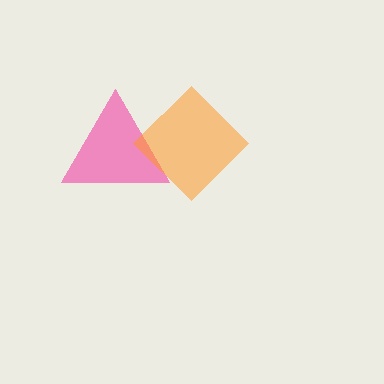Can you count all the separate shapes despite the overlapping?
Yes, there are 2 separate shapes.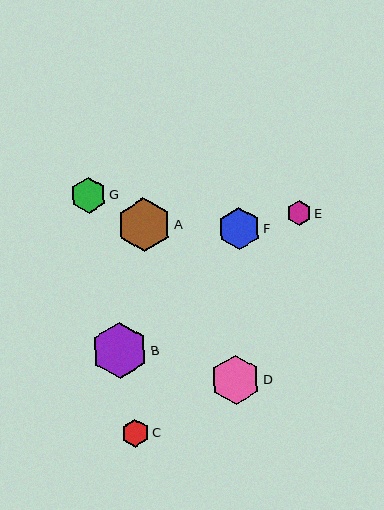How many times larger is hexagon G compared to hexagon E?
Hexagon G is approximately 1.5 times the size of hexagon E.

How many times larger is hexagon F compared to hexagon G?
Hexagon F is approximately 1.2 times the size of hexagon G.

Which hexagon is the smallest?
Hexagon E is the smallest with a size of approximately 25 pixels.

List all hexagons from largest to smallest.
From largest to smallest: B, A, D, F, G, C, E.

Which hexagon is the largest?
Hexagon B is the largest with a size of approximately 56 pixels.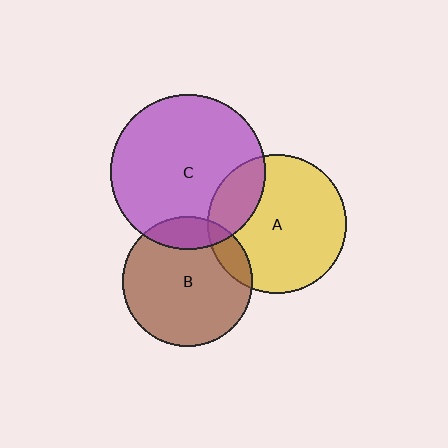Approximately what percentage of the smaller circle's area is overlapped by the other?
Approximately 10%.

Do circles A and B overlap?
Yes.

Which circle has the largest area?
Circle C (purple).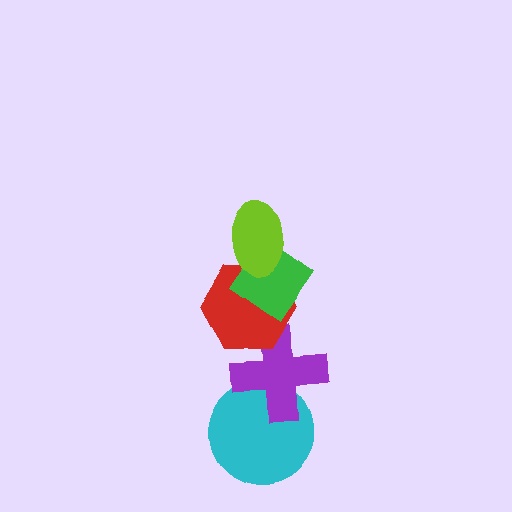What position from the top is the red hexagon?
The red hexagon is 3rd from the top.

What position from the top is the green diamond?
The green diamond is 2nd from the top.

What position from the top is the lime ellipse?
The lime ellipse is 1st from the top.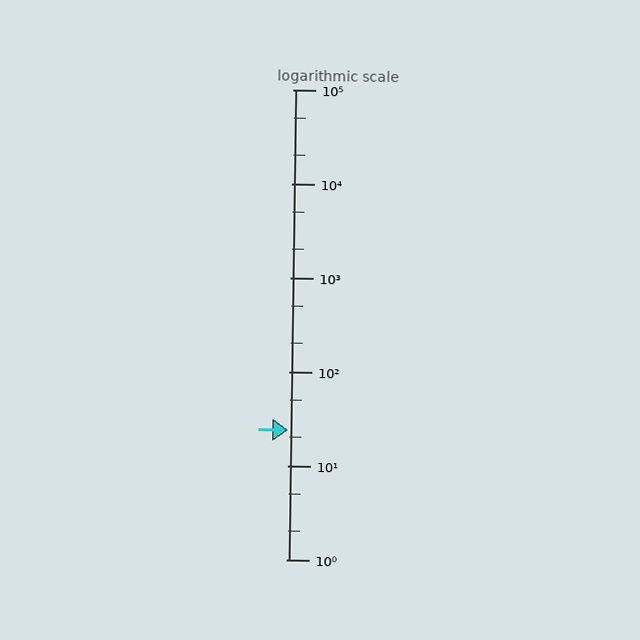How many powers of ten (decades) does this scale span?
The scale spans 5 decades, from 1 to 100000.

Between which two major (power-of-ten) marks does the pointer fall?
The pointer is between 10 and 100.